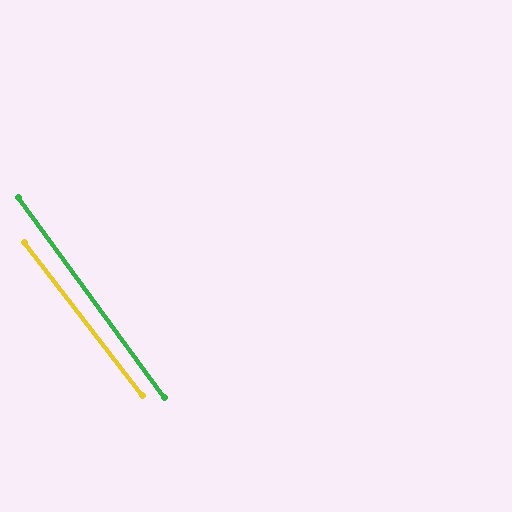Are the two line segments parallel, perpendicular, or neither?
Parallel — their directions differ by only 1.7°.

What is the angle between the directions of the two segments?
Approximately 2 degrees.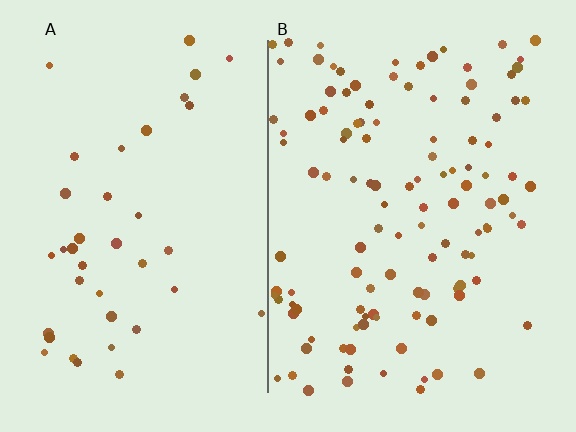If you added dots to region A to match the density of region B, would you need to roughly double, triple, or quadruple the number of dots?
Approximately triple.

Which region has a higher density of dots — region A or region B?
B (the right).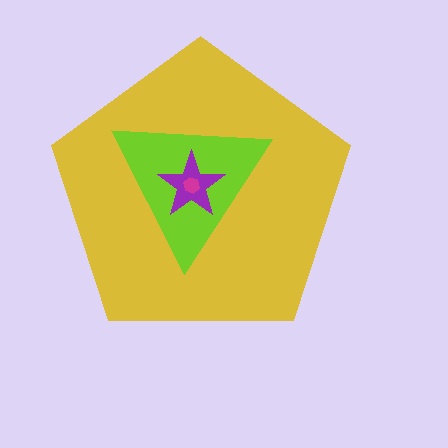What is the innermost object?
The magenta hexagon.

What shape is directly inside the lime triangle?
The purple star.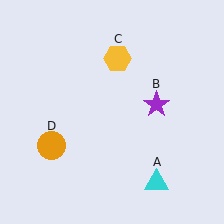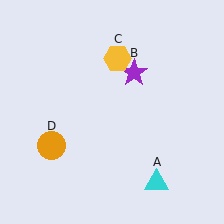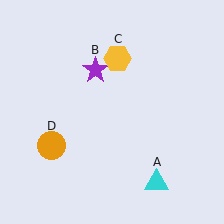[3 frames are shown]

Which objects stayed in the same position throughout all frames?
Cyan triangle (object A) and yellow hexagon (object C) and orange circle (object D) remained stationary.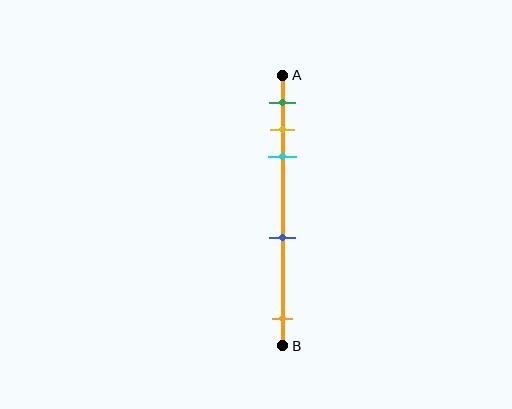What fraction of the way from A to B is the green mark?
The green mark is approximately 10% (0.1) of the way from A to B.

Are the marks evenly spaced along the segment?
No, the marks are not evenly spaced.